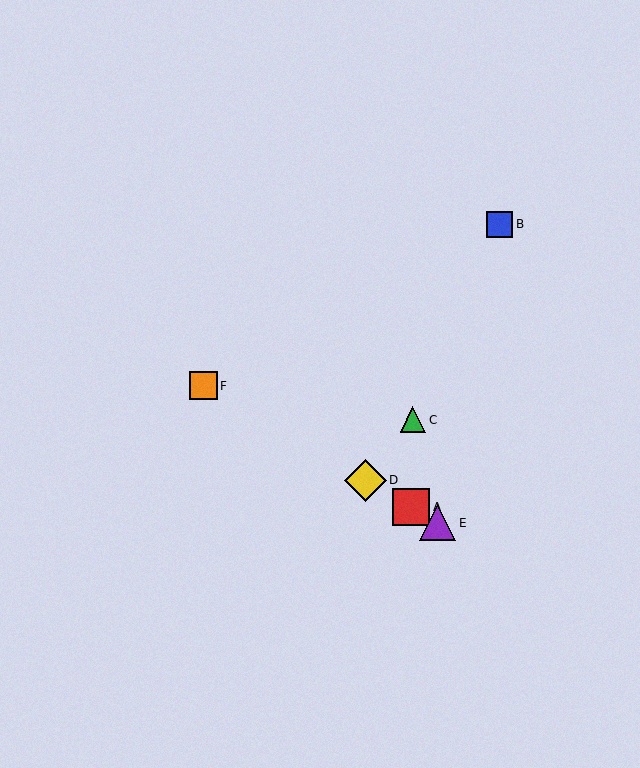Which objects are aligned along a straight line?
Objects A, D, E, F are aligned along a straight line.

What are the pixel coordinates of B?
Object B is at (500, 224).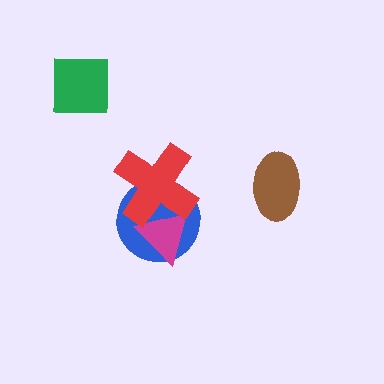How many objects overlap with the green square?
0 objects overlap with the green square.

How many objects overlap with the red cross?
2 objects overlap with the red cross.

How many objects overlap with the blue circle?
2 objects overlap with the blue circle.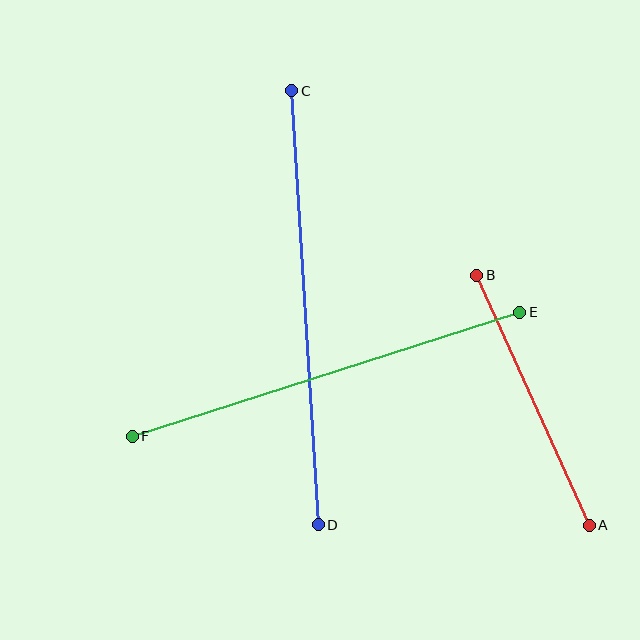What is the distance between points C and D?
The distance is approximately 435 pixels.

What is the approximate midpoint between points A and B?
The midpoint is at approximately (533, 400) pixels.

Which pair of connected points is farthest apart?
Points C and D are farthest apart.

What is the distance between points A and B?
The distance is approximately 274 pixels.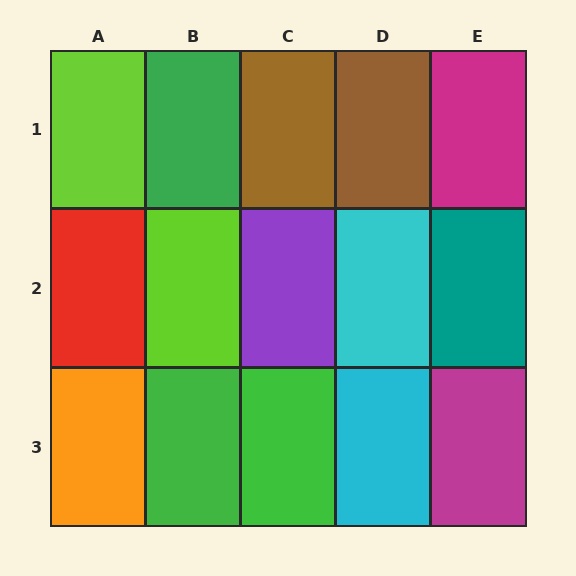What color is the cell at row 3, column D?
Cyan.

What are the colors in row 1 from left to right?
Lime, green, brown, brown, magenta.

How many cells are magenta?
2 cells are magenta.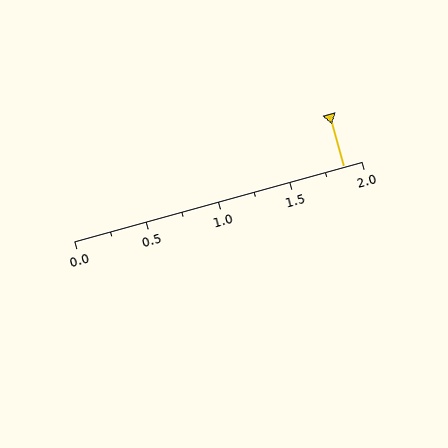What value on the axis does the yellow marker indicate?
The marker indicates approximately 1.88.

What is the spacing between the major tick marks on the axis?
The major ticks are spaced 0.5 apart.